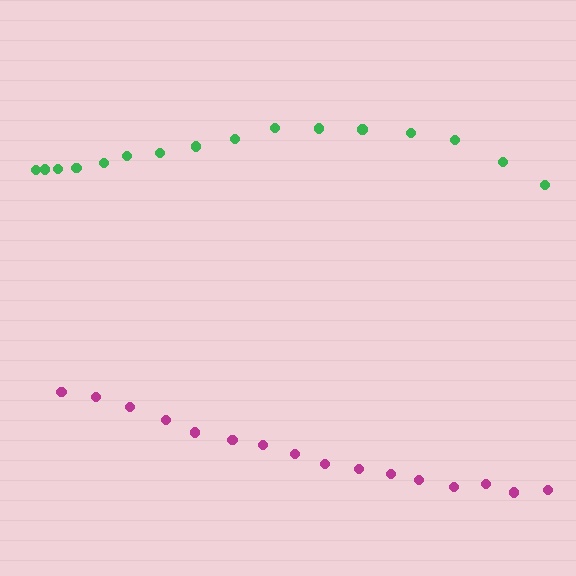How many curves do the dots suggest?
There are 2 distinct paths.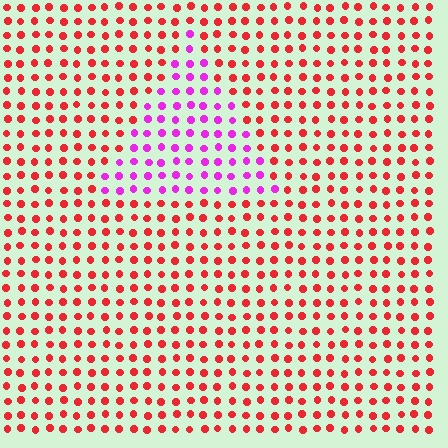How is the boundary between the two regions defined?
The boundary is defined purely by a slight shift in hue (about 55 degrees). Spacing, size, and orientation are identical on both sides.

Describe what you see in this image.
The image is filled with small red elements in a uniform arrangement. A triangle-shaped region is visible where the elements are tinted to a slightly different hue, forming a subtle color boundary.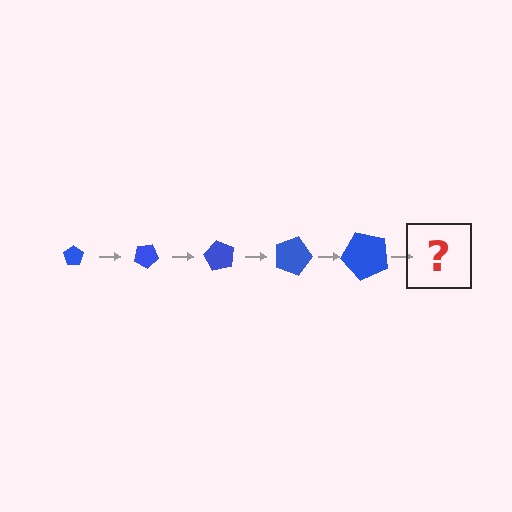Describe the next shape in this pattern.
It should be a pentagon, larger than the previous one and rotated 150 degrees from the start.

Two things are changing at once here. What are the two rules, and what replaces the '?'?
The two rules are that the pentagon grows larger each step and it rotates 30 degrees each step. The '?' should be a pentagon, larger than the previous one and rotated 150 degrees from the start.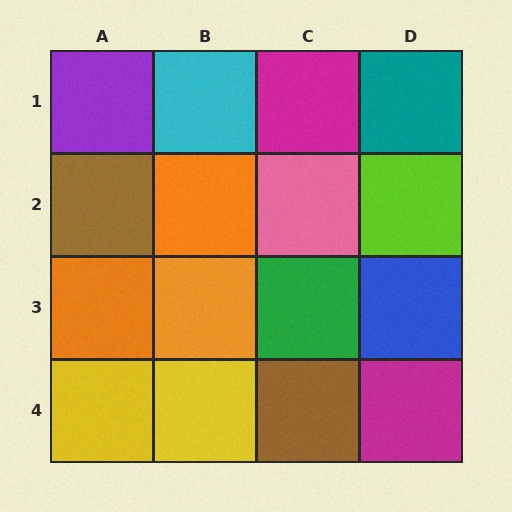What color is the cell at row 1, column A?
Purple.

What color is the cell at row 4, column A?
Yellow.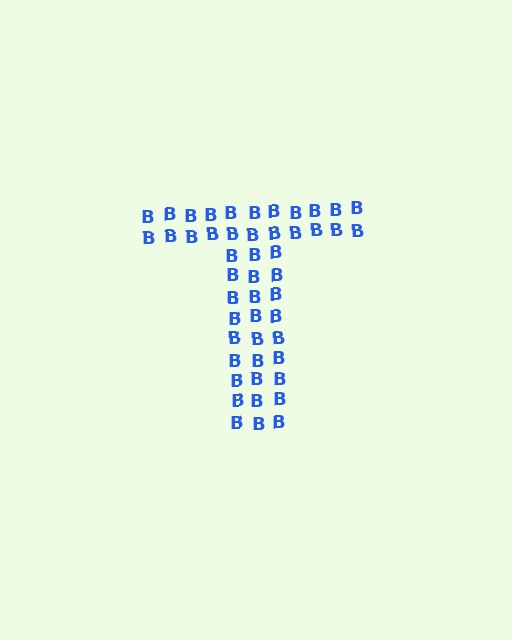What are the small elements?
The small elements are letter B's.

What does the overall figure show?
The overall figure shows the letter T.